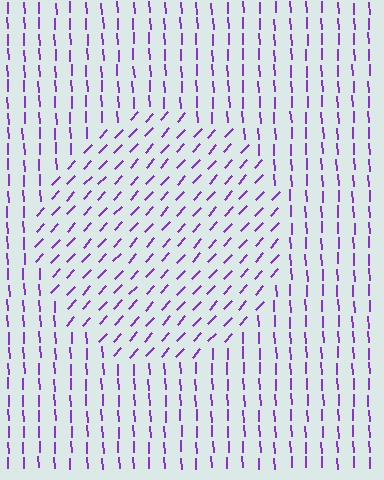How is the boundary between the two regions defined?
The boundary is defined purely by a change in line orientation (approximately 45 degrees difference). All lines are the same color and thickness.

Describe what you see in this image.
The image is filled with small purple line segments. A circle region in the image has lines oriented differently from the surrounding lines, creating a visible texture boundary.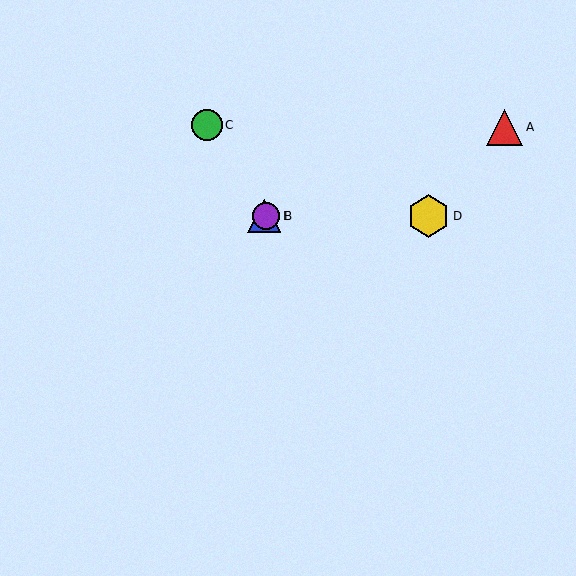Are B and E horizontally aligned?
Yes, both are at y≈216.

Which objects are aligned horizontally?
Objects B, D, E are aligned horizontally.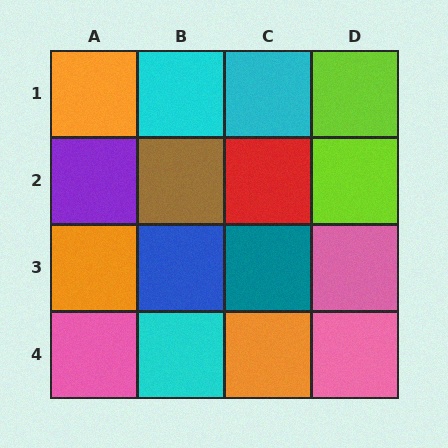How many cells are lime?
2 cells are lime.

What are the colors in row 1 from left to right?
Orange, cyan, cyan, lime.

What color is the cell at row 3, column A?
Orange.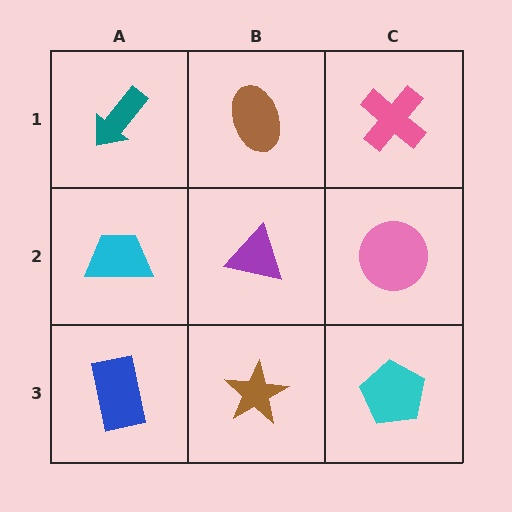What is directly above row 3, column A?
A cyan trapezoid.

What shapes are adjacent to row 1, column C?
A pink circle (row 2, column C), a brown ellipse (row 1, column B).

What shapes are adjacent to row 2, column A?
A teal arrow (row 1, column A), a blue rectangle (row 3, column A), a purple triangle (row 2, column B).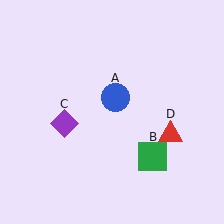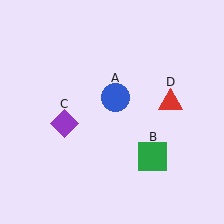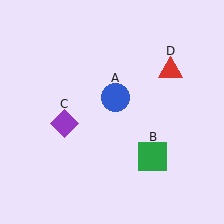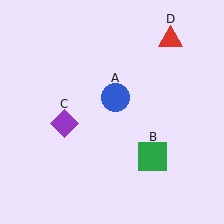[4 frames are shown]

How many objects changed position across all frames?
1 object changed position: red triangle (object D).